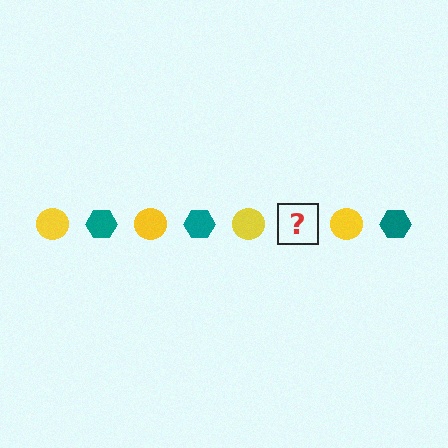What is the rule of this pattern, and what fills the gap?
The rule is that the pattern alternates between yellow circle and teal hexagon. The gap should be filled with a teal hexagon.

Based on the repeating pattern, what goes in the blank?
The blank should be a teal hexagon.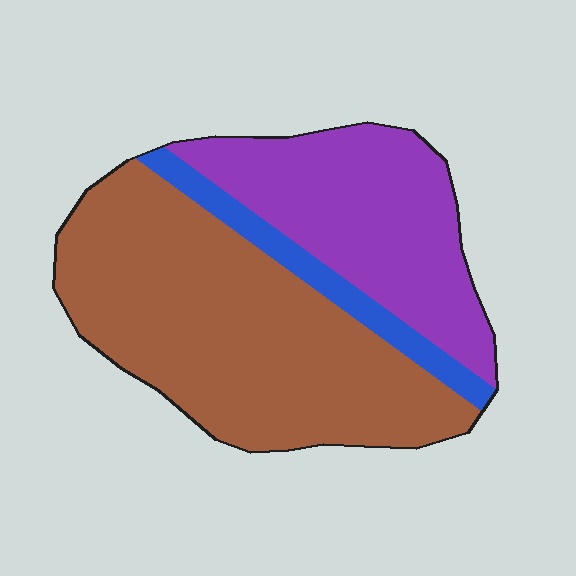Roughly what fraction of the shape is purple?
Purple takes up about one third (1/3) of the shape.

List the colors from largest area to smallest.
From largest to smallest: brown, purple, blue.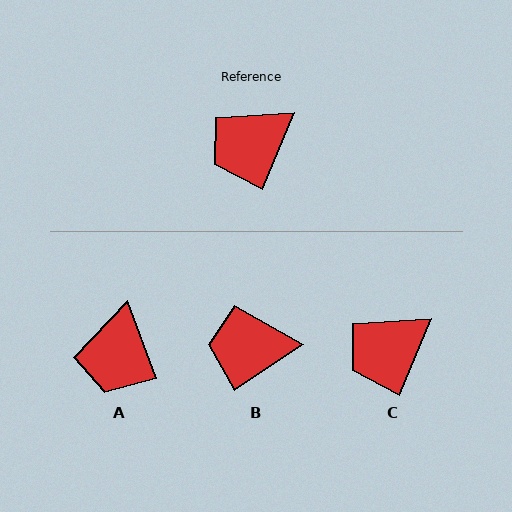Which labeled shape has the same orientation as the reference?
C.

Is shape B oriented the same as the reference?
No, it is off by about 33 degrees.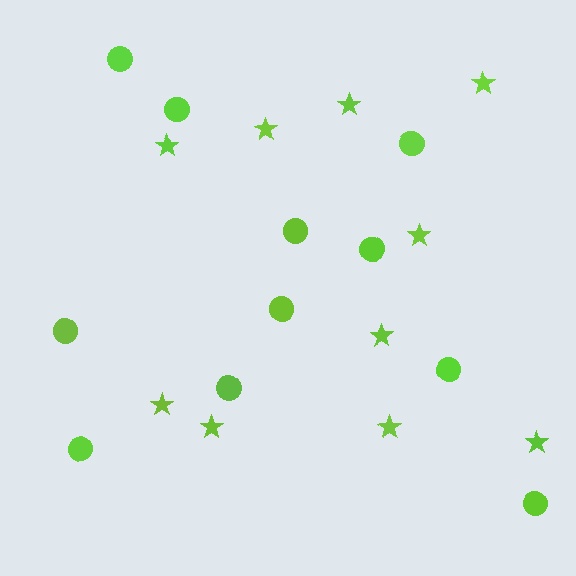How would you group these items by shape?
There are 2 groups: one group of circles (11) and one group of stars (10).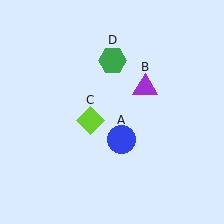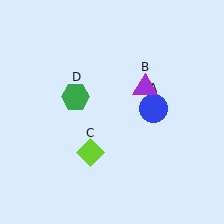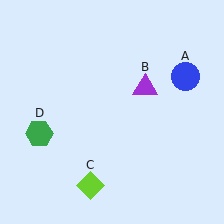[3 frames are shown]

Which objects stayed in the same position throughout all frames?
Purple triangle (object B) remained stationary.